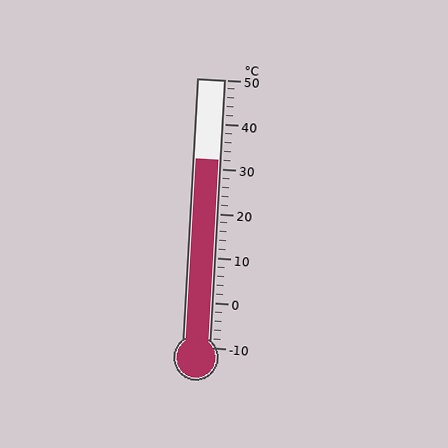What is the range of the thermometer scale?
The thermometer scale ranges from -10°C to 50°C.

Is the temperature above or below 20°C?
The temperature is above 20°C.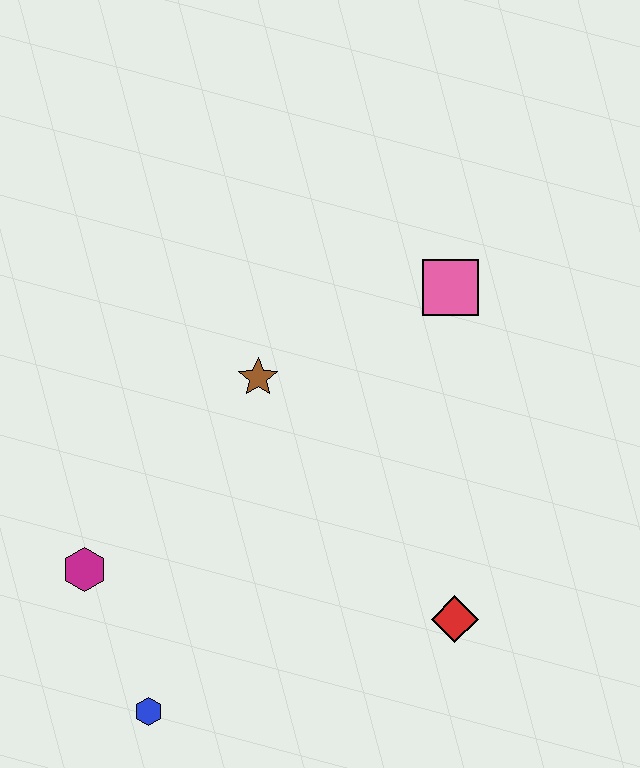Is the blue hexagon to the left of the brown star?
Yes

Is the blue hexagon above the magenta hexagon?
No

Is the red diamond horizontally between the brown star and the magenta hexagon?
No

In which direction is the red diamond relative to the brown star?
The red diamond is below the brown star.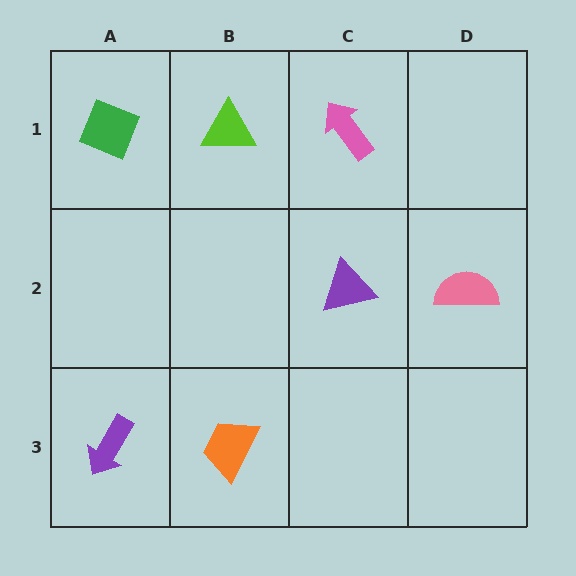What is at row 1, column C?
A pink arrow.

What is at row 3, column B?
An orange trapezoid.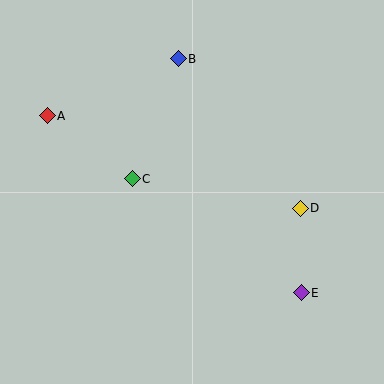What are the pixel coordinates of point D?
Point D is at (300, 208).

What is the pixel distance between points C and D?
The distance between C and D is 171 pixels.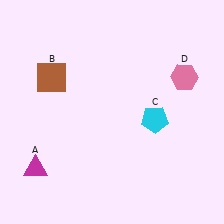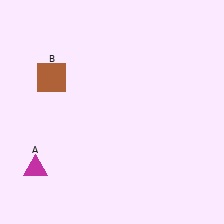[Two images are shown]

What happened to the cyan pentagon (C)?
The cyan pentagon (C) was removed in Image 2. It was in the bottom-right area of Image 1.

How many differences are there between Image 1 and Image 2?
There are 2 differences between the two images.